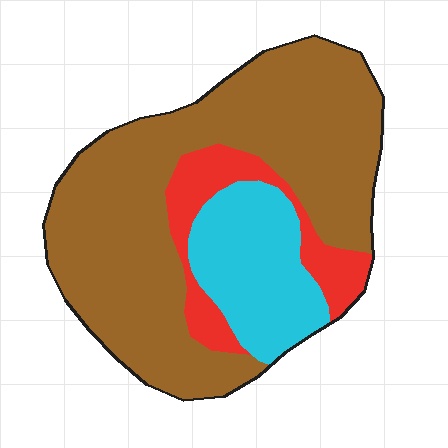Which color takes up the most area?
Brown, at roughly 65%.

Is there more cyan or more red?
Cyan.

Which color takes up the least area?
Red, at roughly 15%.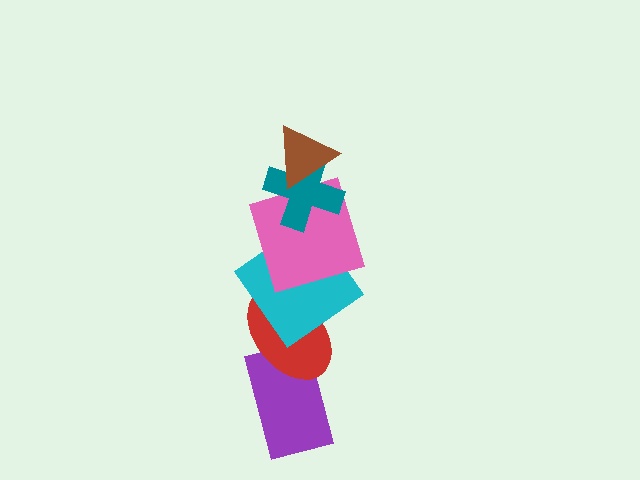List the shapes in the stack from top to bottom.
From top to bottom: the brown triangle, the teal cross, the pink square, the cyan diamond, the red ellipse, the purple rectangle.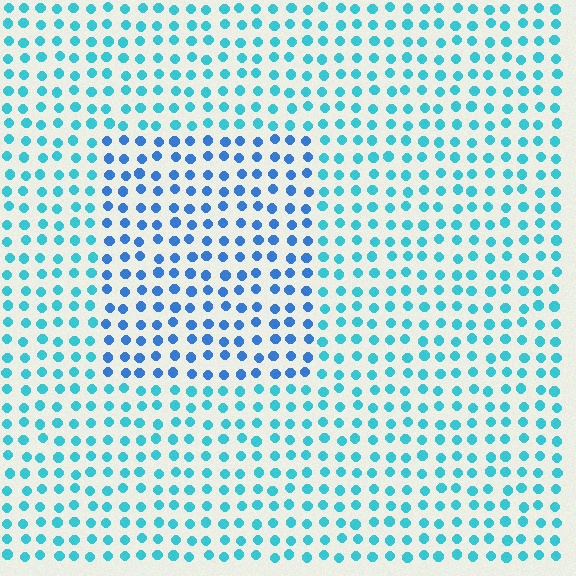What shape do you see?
I see a rectangle.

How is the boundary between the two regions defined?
The boundary is defined purely by a slight shift in hue (about 30 degrees). Spacing, size, and orientation are identical on both sides.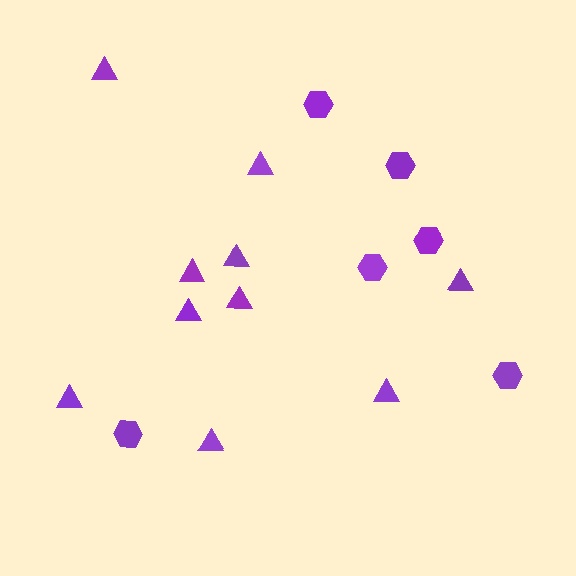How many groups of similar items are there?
There are 2 groups: one group of hexagons (6) and one group of triangles (10).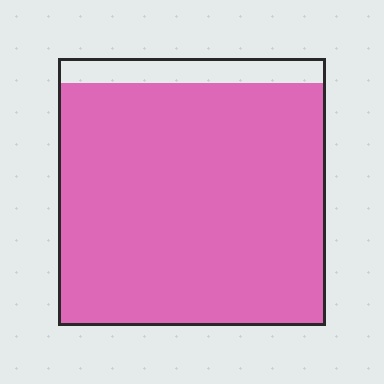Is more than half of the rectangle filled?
Yes.